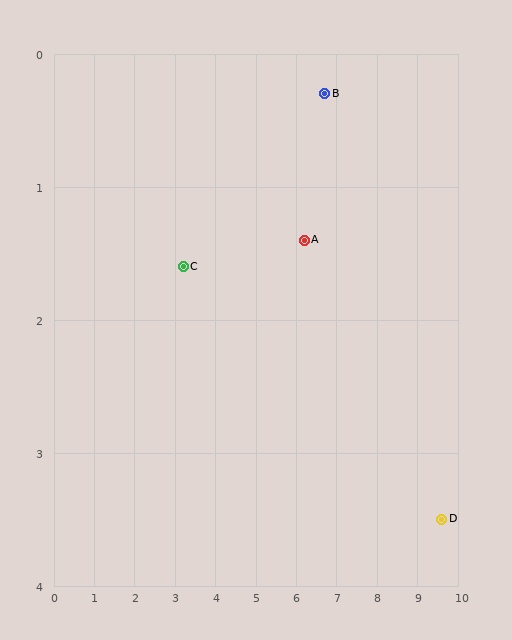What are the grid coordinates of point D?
Point D is at approximately (9.6, 3.5).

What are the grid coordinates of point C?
Point C is at approximately (3.2, 1.6).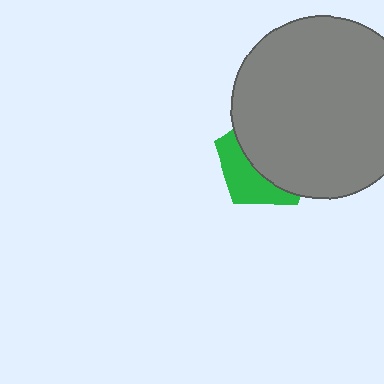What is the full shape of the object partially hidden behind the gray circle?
The partially hidden object is a green pentagon.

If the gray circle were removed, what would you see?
You would see the complete green pentagon.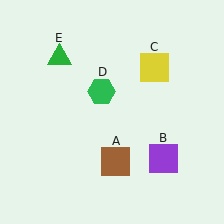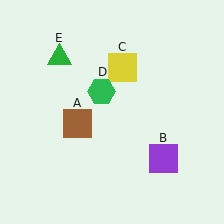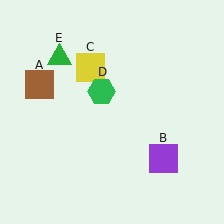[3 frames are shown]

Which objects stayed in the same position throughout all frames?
Purple square (object B) and green hexagon (object D) and green triangle (object E) remained stationary.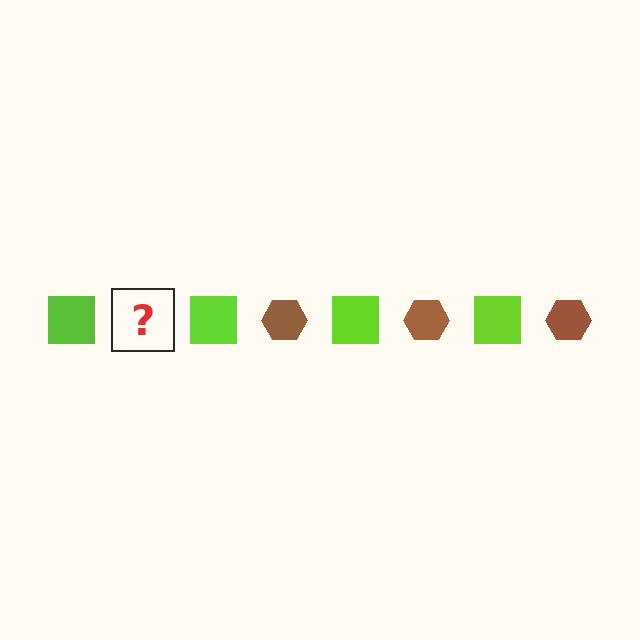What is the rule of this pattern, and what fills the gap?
The rule is that the pattern alternates between lime square and brown hexagon. The gap should be filled with a brown hexagon.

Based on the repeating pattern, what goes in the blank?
The blank should be a brown hexagon.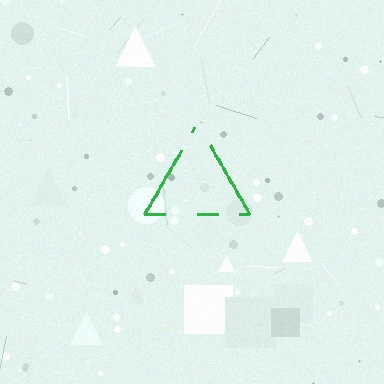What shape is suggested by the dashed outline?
The dashed outline suggests a triangle.